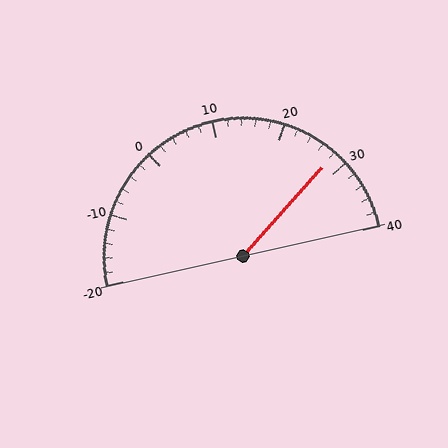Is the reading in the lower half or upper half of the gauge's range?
The reading is in the upper half of the range (-20 to 40).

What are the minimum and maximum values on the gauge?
The gauge ranges from -20 to 40.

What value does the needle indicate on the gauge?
The needle indicates approximately 28.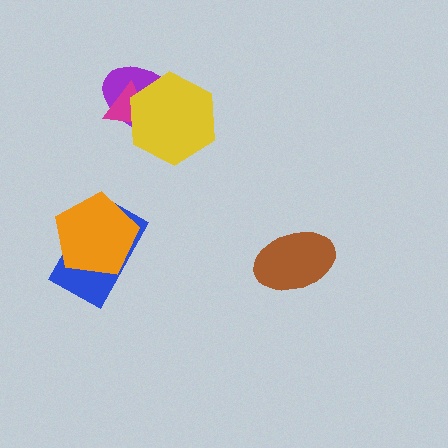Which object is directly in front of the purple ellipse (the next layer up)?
The magenta triangle is directly in front of the purple ellipse.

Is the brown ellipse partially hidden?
No, no other shape covers it.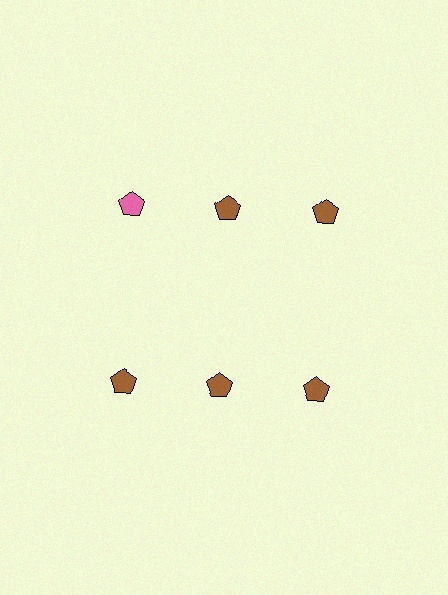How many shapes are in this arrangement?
There are 6 shapes arranged in a grid pattern.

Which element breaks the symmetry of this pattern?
The pink pentagon in the top row, leftmost column breaks the symmetry. All other shapes are brown pentagons.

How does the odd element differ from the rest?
It has a different color: pink instead of brown.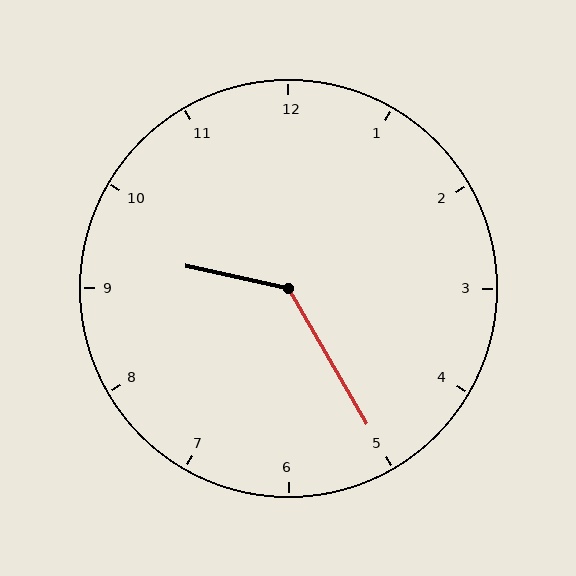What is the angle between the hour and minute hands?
Approximately 132 degrees.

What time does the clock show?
9:25.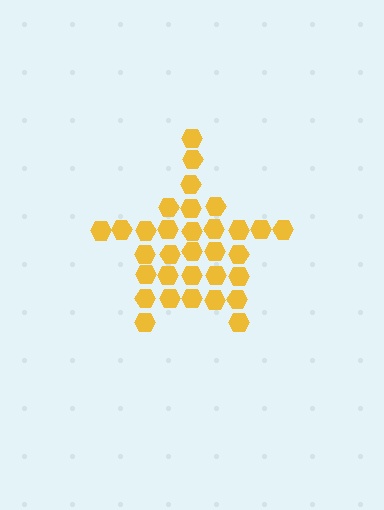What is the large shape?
The large shape is a star.